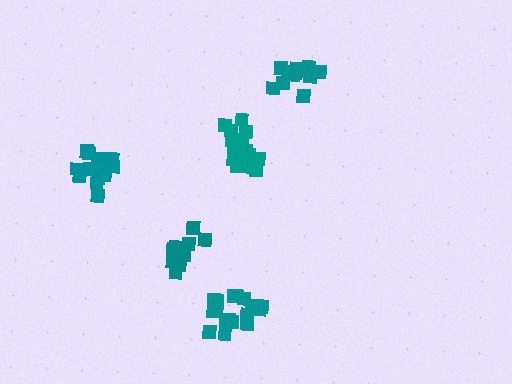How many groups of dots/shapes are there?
There are 5 groups.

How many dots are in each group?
Group 1: 13 dots, Group 2: 12 dots, Group 3: 18 dots, Group 4: 18 dots, Group 5: 17 dots (78 total).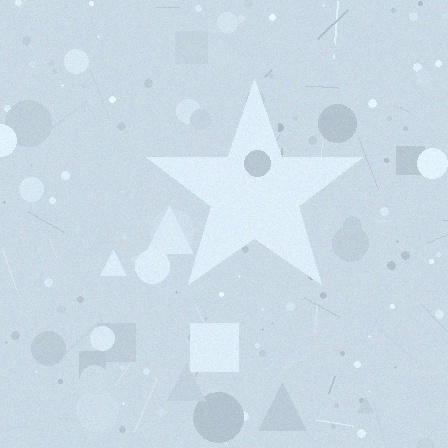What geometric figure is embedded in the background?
A star is embedded in the background.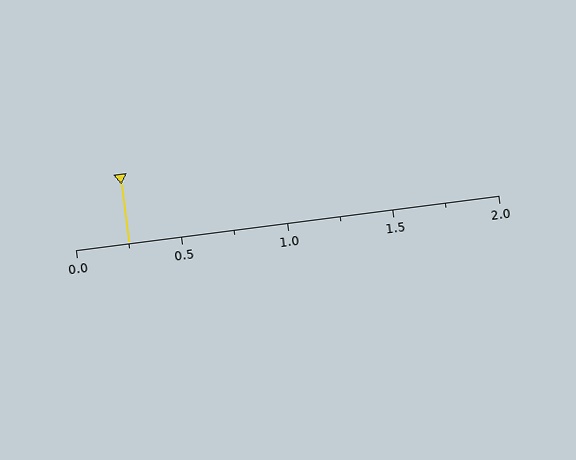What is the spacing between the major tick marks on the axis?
The major ticks are spaced 0.5 apart.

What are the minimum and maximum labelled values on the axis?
The axis runs from 0.0 to 2.0.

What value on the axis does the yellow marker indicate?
The marker indicates approximately 0.25.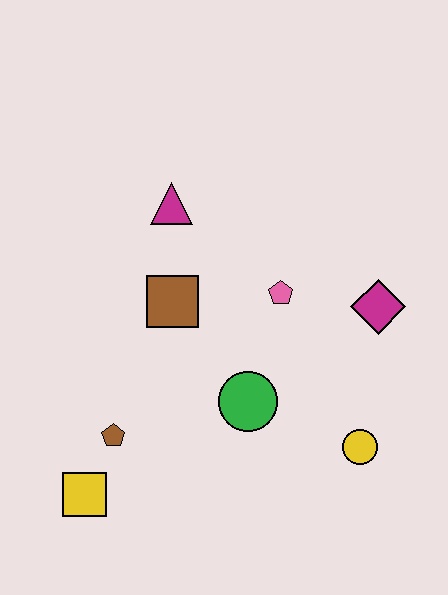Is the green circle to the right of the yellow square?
Yes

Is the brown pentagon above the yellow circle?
Yes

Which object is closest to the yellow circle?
The green circle is closest to the yellow circle.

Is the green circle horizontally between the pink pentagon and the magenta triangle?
Yes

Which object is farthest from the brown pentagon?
The magenta diamond is farthest from the brown pentagon.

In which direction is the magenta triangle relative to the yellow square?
The magenta triangle is above the yellow square.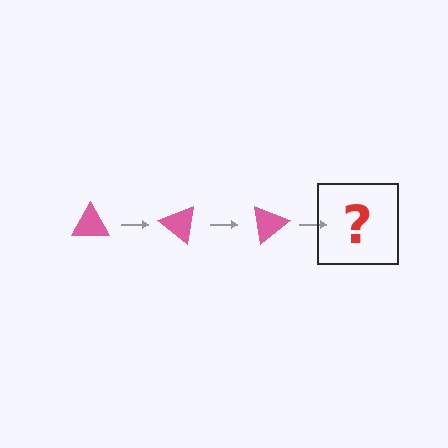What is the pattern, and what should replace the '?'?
The pattern is that the triangle rotates 40 degrees each step. The '?' should be a pink triangle rotated 120 degrees.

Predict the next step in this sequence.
The next step is a pink triangle rotated 120 degrees.